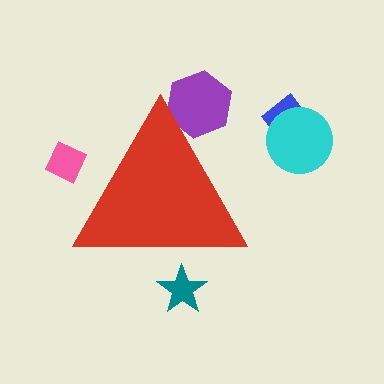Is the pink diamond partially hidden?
Yes, the pink diamond is partially hidden behind the red triangle.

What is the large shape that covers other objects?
A red triangle.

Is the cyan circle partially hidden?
No, the cyan circle is fully visible.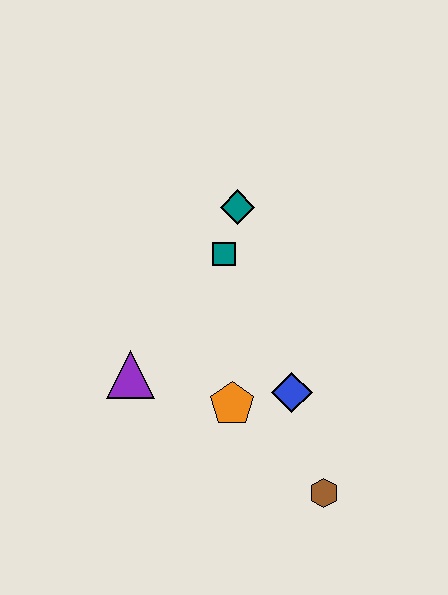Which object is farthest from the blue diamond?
The teal diamond is farthest from the blue diamond.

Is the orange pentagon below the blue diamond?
Yes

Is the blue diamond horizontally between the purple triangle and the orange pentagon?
No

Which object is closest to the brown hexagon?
The blue diamond is closest to the brown hexagon.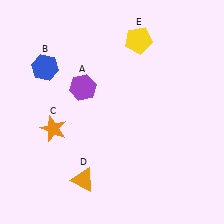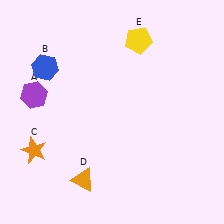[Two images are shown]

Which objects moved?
The objects that moved are: the purple hexagon (A), the orange star (C).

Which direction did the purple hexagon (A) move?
The purple hexagon (A) moved left.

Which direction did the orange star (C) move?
The orange star (C) moved down.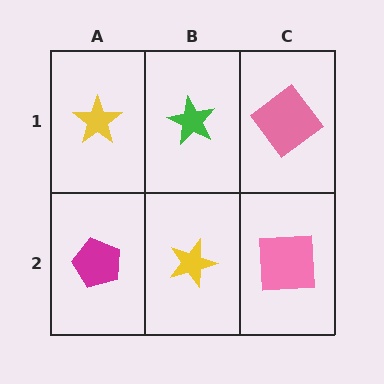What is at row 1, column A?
A yellow star.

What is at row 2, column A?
A magenta pentagon.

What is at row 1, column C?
A pink diamond.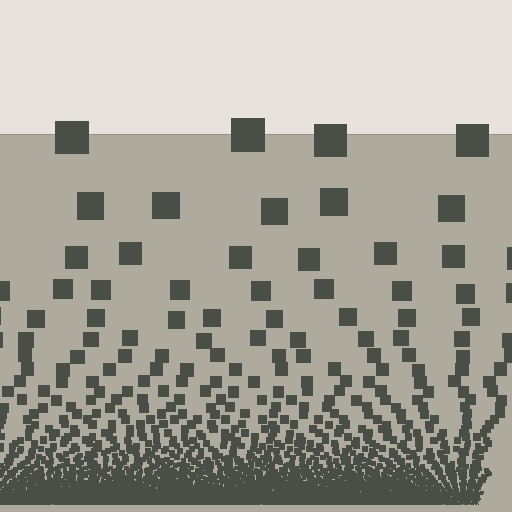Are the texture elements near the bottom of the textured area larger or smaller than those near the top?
Smaller. The gradient is inverted — elements near the bottom are smaller and denser.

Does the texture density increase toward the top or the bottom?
Density increases toward the bottom.